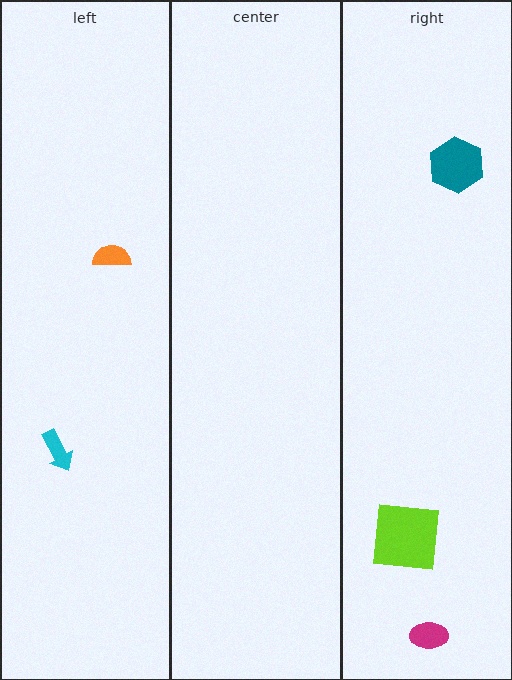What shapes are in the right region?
The lime square, the teal hexagon, the magenta ellipse.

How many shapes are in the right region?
3.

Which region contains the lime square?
The right region.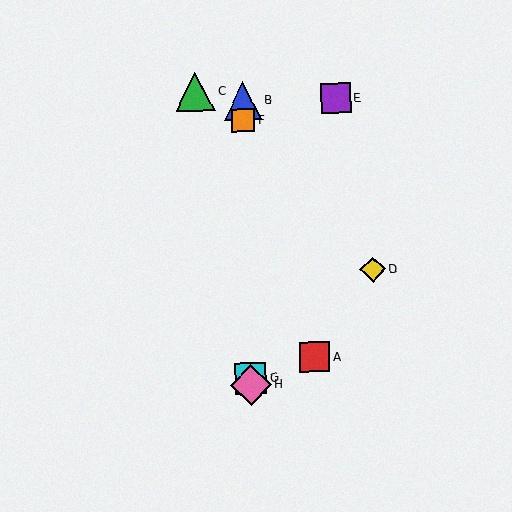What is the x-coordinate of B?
Object B is at x≈242.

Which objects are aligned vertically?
Objects B, F, G, H are aligned vertically.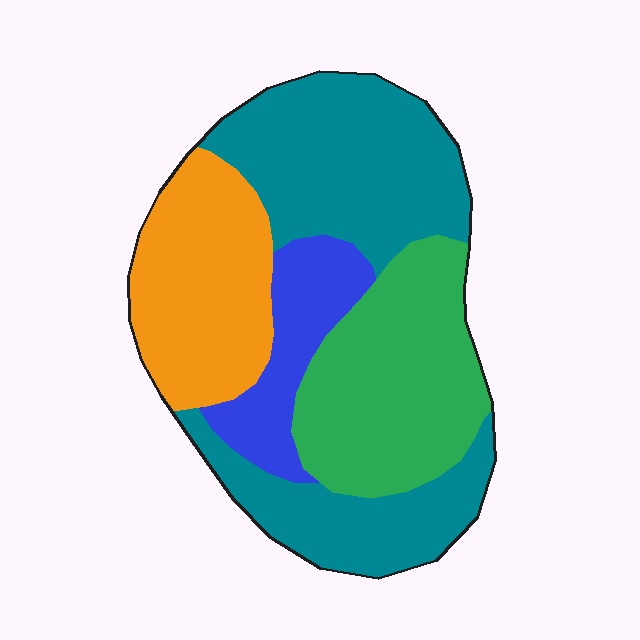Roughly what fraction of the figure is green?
Green takes up about one quarter (1/4) of the figure.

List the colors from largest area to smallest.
From largest to smallest: teal, green, orange, blue.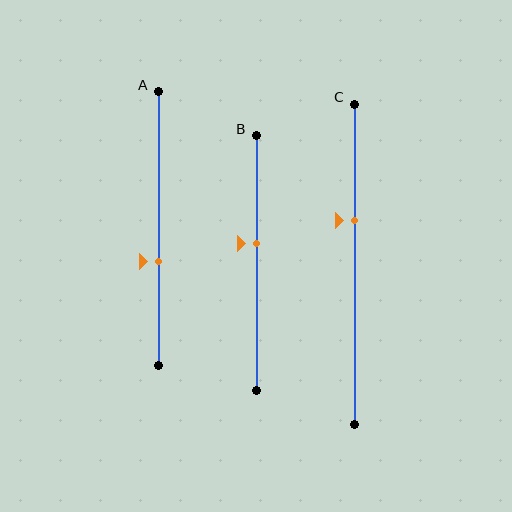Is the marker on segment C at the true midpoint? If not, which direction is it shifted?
No, the marker on segment C is shifted upward by about 14% of the segment length.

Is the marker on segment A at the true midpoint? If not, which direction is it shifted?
No, the marker on segment A is shifted downward by about 12% of the segment length.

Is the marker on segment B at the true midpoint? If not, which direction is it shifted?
No, the marker on segment B is shifted upward by about 8% of the segment length.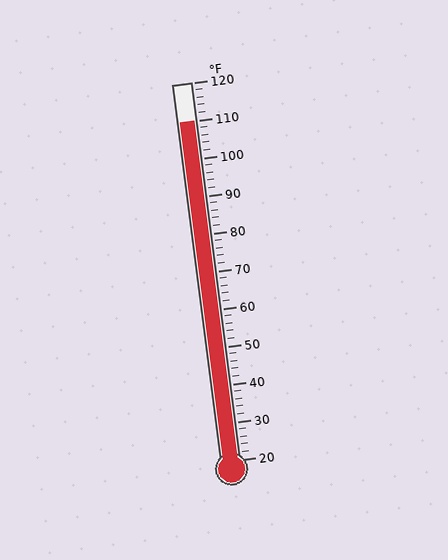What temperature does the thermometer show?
The thermometer shows approximately 110°F.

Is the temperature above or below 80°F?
The temperature is above 80°F.